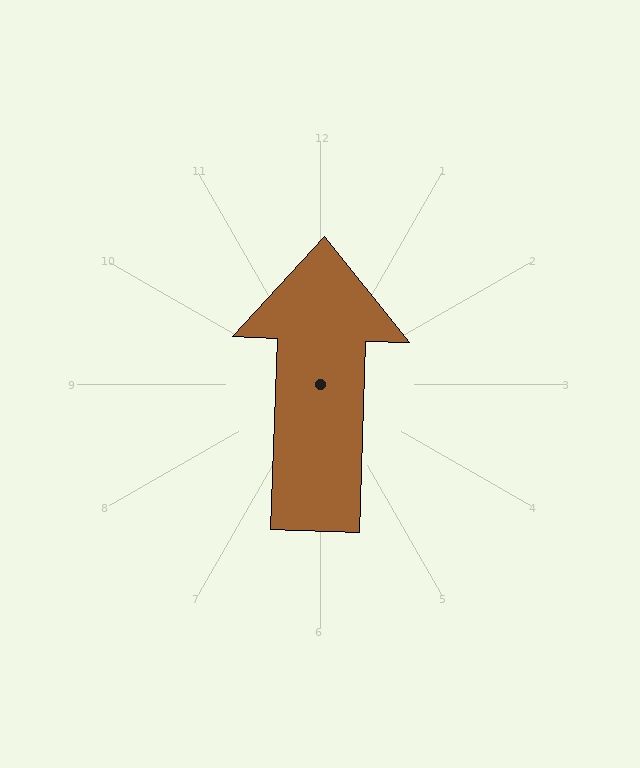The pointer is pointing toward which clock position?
Roughly 12 o'clock.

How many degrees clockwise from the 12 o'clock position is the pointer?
Approximately 2 degrees.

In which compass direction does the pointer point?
North.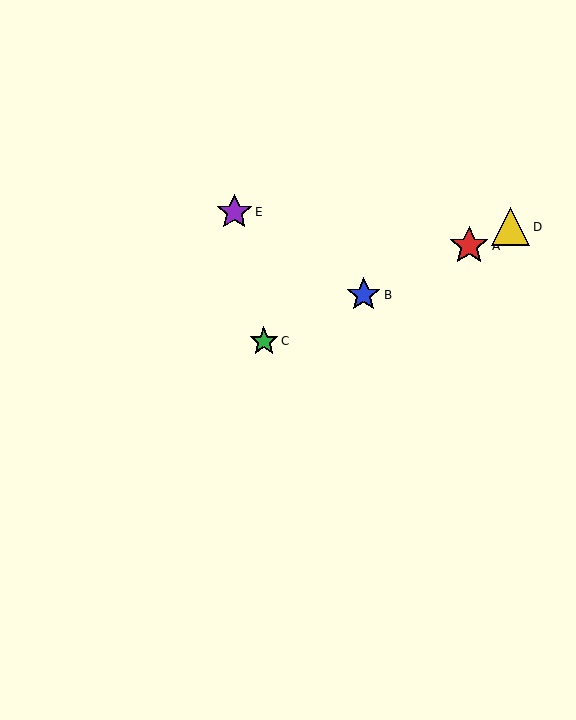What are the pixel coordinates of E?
Object E is at (234, 212).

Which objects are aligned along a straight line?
Objects A, B, C, D are aligned along a straight line.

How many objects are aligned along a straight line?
4 objects (A, B, C, D) are aligned along a straight line.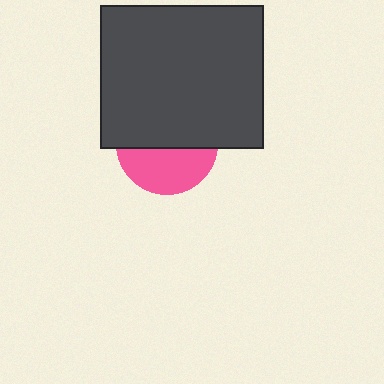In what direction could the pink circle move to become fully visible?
The pink circle could move down. That would shift it out from behind the dark gray rectangle entirely.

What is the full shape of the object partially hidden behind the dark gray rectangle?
The partially hidden object is a pink circle.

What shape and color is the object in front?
The object in front is a dark gray rectangle.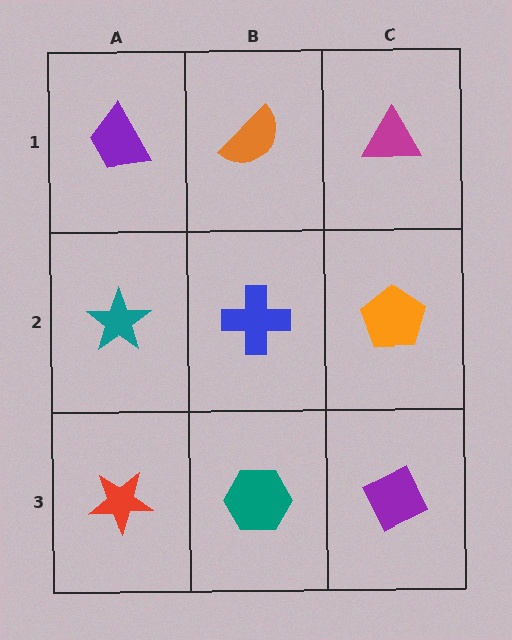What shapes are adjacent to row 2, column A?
A purple trapezoid (row 1, column A), a red star (row 3, column A), a blue cross (row 2, column B).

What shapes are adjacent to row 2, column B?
An orange semicircle (row 1, column B), a teal hexagon (row 3, column B), a teal star (row 2, column A), an orange pentagon (row 2, column C).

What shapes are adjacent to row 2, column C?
A magenta triangle (row 1, column C), a purple diamond (row 3, column C), a blue cross (row 2, column B).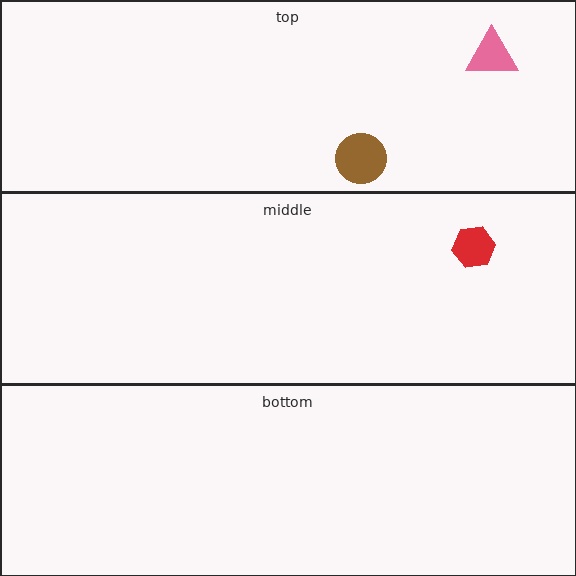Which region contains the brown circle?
The top region.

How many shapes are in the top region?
2.